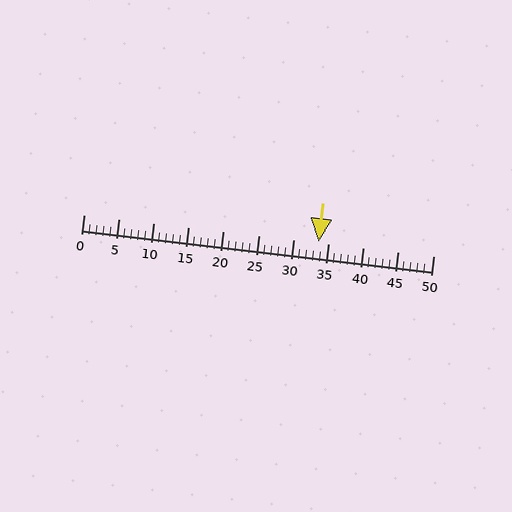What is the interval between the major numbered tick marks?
The major tick marks are spaced 5 units apart.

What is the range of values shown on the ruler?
The ruler shows values from 0 to 50.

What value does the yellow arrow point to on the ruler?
The yellow arrow points to approximately 34.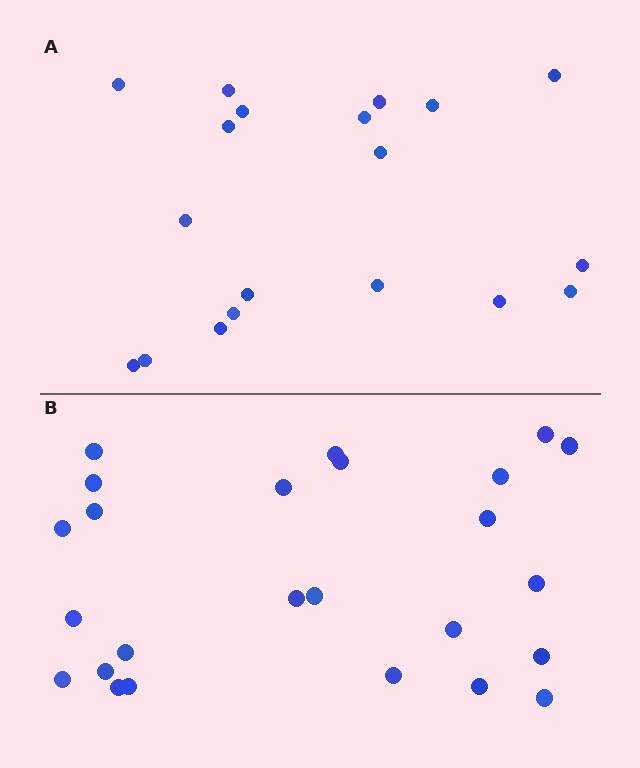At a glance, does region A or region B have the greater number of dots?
Region B (the bottom region) has more dots.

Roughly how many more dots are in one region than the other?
Region B has about 6 more dots than region A.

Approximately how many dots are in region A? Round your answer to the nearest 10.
About 20 dots. (The exact count is 19, which rounds to 20.)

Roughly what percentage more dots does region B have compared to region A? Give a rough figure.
About 30% more.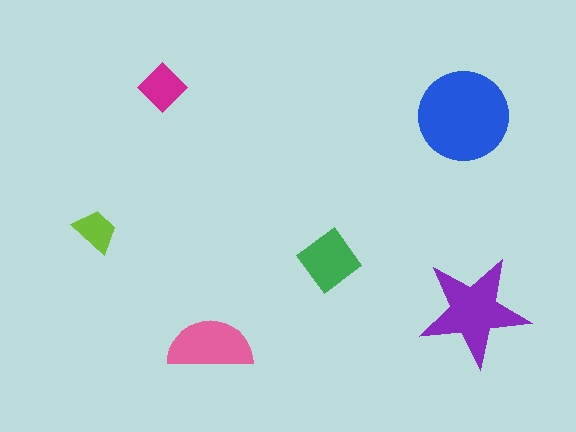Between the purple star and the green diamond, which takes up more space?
The purple star.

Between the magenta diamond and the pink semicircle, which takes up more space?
The pink semicircle.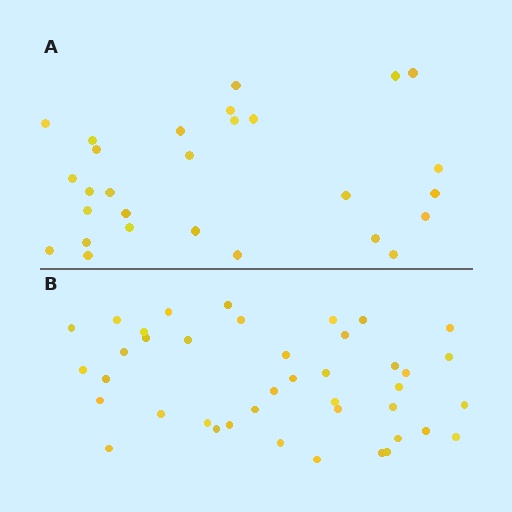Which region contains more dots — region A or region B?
Region B (the bottom region) has more dots.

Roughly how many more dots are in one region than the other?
Region B has approximately 15 more dots than region A.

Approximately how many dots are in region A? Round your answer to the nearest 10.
About 30 dots. (The exact count is 28, which rounds to 30.)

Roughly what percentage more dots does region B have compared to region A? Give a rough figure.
About 45% more.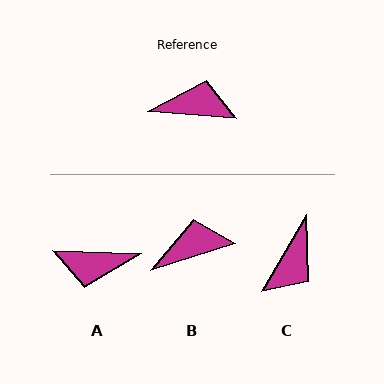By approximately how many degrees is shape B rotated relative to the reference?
Approximately 22 degrees counter-clockwise.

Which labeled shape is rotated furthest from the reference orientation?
A, about 177 degrees away.